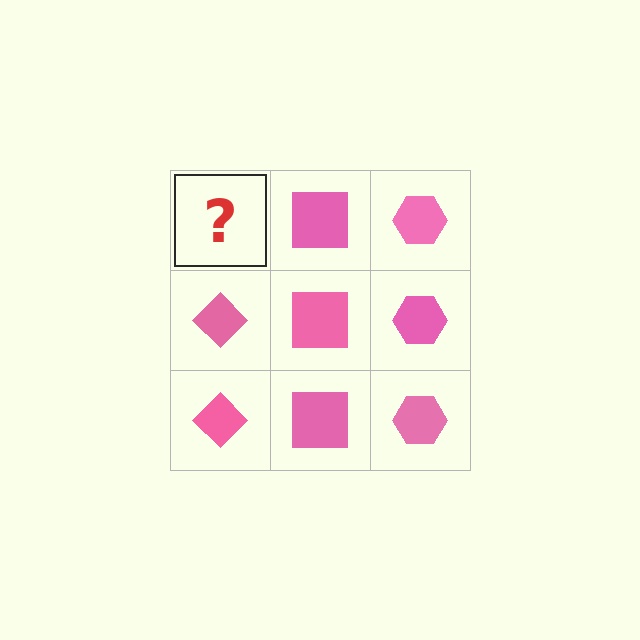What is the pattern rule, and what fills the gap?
The rule is that each column has a consistent shape. The gap should be filled with a pink diamond.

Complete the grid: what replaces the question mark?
The question mark should be replaced with a pink diamond.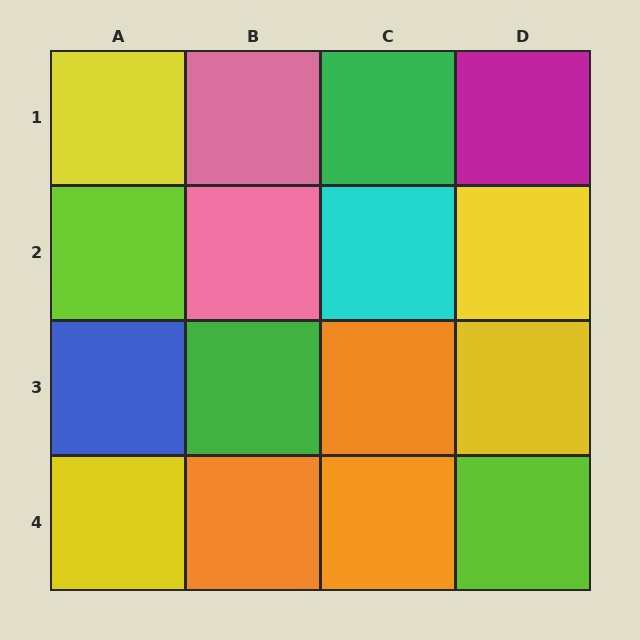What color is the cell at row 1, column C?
Green.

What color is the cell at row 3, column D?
Yellow.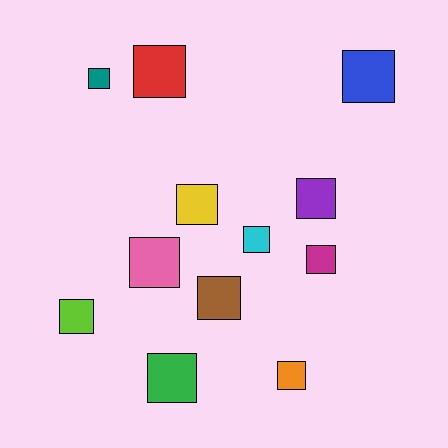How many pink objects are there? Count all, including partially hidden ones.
There is 1 pink object.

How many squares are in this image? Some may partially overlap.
There are 12 squares.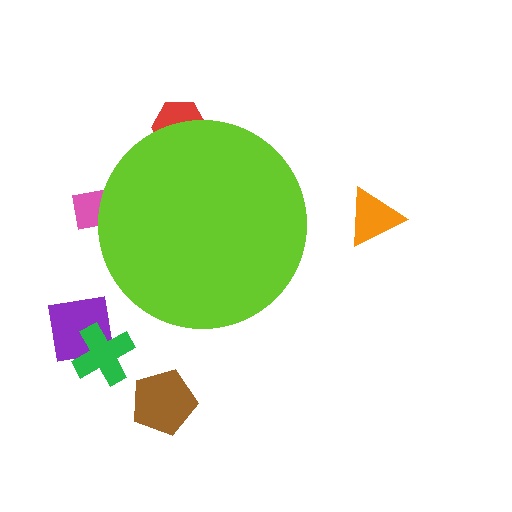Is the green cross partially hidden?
No, the green cross is fully visible.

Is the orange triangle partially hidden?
No, the orange triangle is fully visible.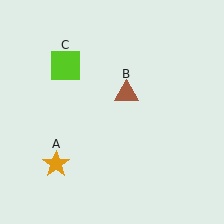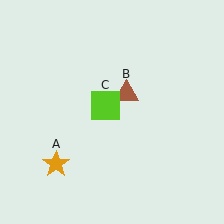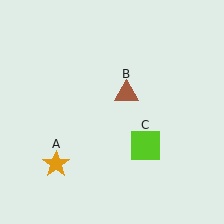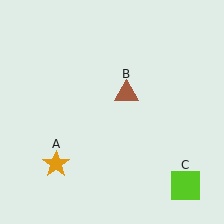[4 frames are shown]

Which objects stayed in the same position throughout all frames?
Orange star (object A) and brown triangle (object B) remained stationary.